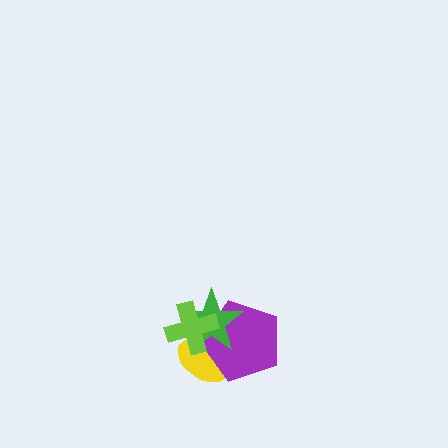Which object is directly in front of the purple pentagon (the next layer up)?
The green star is directly in front of the purple pentagon.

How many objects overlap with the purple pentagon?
3 objects overlap with the purple pentagon.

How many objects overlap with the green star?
3 objects overlap with the green star.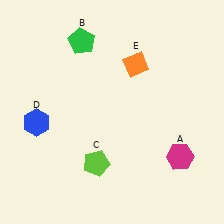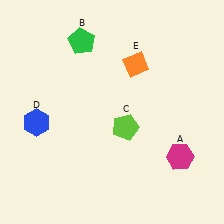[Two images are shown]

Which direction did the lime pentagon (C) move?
The lime pentagon (C) moved up.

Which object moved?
The lime pentagon (C) moved up.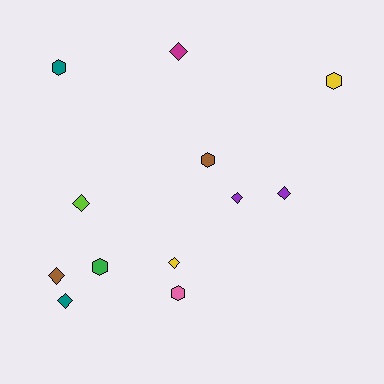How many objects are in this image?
There are 12 objects.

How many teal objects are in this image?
There are 2 teal objects.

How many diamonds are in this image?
There are 7 diamonds.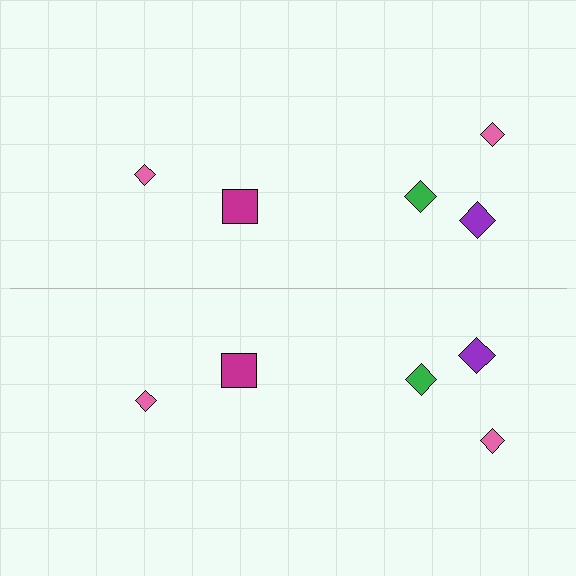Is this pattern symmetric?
Yes, this pattern has bilateral (reflection) symmetry.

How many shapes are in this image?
There are 10 shapes in this image.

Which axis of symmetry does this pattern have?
The pattern has a horizontal axis of symmetry running through the center of the image.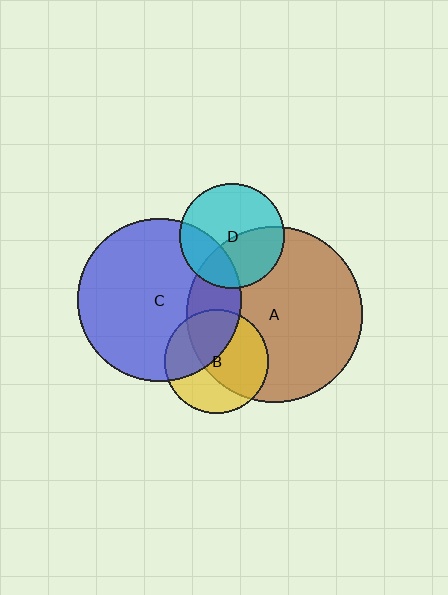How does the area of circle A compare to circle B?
Approximately 2.9 times.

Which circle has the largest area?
Circle A (brown).